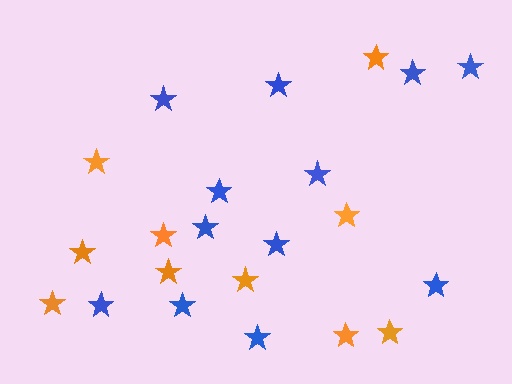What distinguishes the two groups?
There are 2 groups: one group of blue stars (12) and one group of orange stars (10).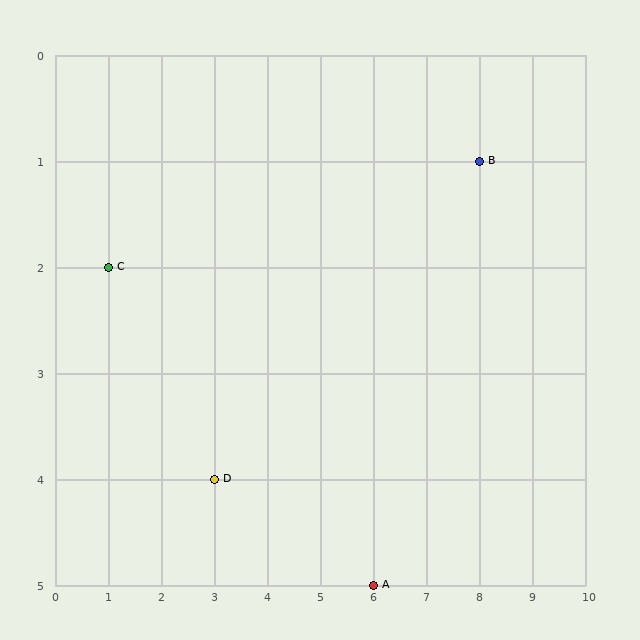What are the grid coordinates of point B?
Point B is at grid coordinates (8, 1).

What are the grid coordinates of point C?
Point C is at grid coordinates (1, 2).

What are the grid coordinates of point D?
Point D is at grid coordinates (3, 4).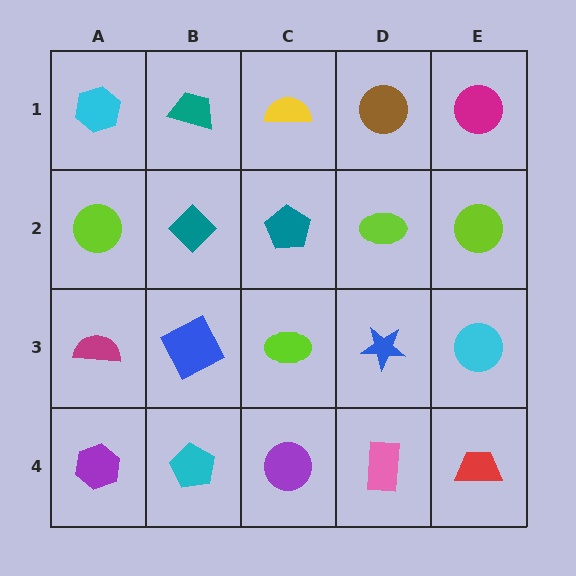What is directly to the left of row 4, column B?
A purple hexagon.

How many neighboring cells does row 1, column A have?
2.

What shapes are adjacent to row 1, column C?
A teal pentagon (row 2, column C), a teal trapezoid (row 1, column B), a brown circle (row 1, column D).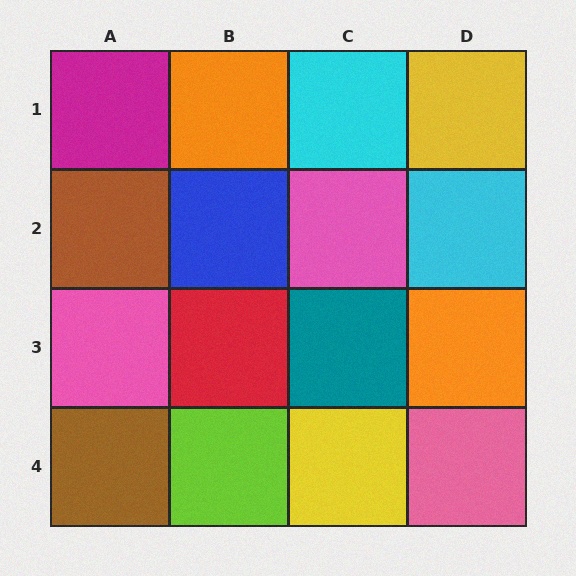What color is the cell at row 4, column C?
Yellow.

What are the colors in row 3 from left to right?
Pink, red, teal, orange.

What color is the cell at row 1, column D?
Yellow.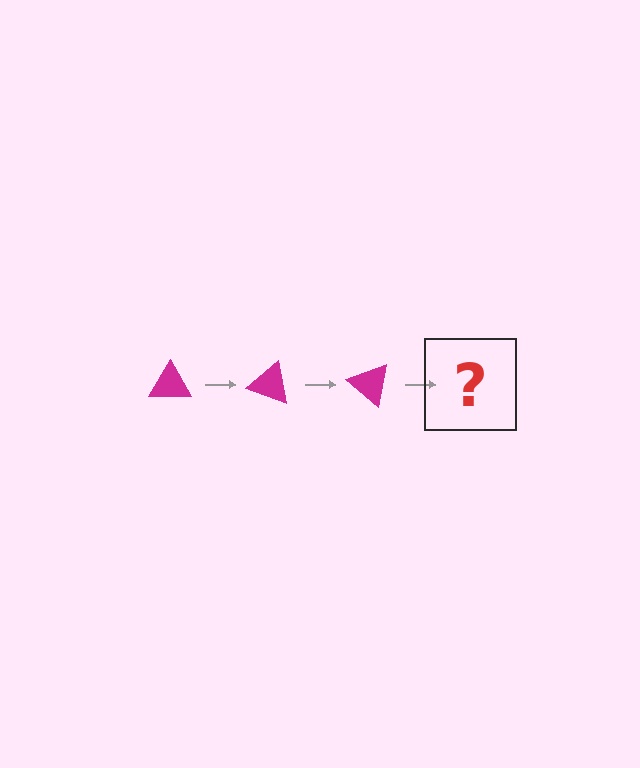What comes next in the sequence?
The next element should be a magenta triangle rotated 60 degrees.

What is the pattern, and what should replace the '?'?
The pattern is that the triangle rotates 20 degrees each step. The '?' should be a magenta triangle rotated 60 degrees.